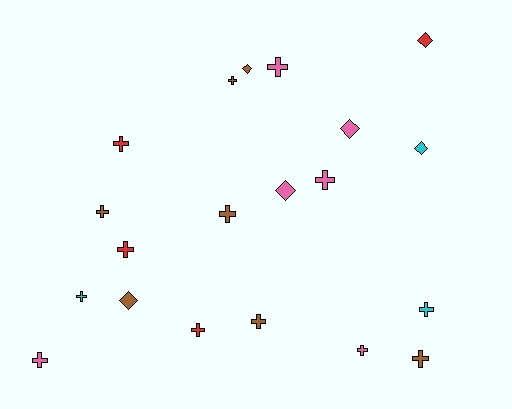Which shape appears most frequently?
Cross, with 14 objects.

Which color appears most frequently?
Brown, with 7 objects.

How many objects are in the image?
There are 20 objects.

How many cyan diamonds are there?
There is 1 cyan diamond.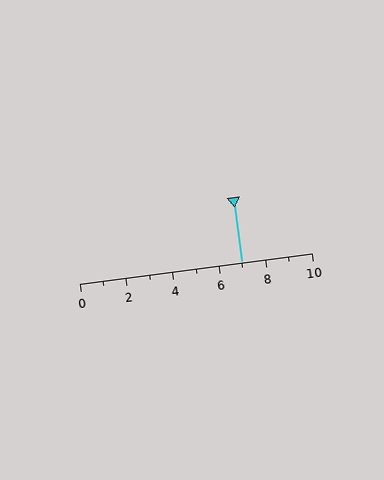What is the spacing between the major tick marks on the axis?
The major ticks are spaced 2 apart.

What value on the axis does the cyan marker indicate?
The marker indicates approximately 7.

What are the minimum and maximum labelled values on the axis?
The axis runs from 0 to 10.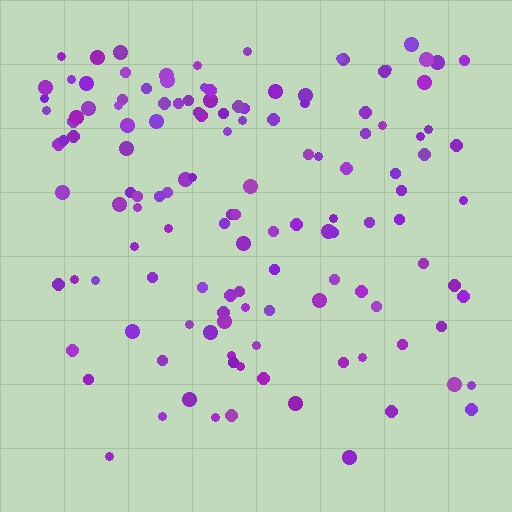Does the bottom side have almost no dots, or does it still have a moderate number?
Still a moderate number, just noticeably fewer than the top.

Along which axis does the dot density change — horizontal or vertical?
Vertical.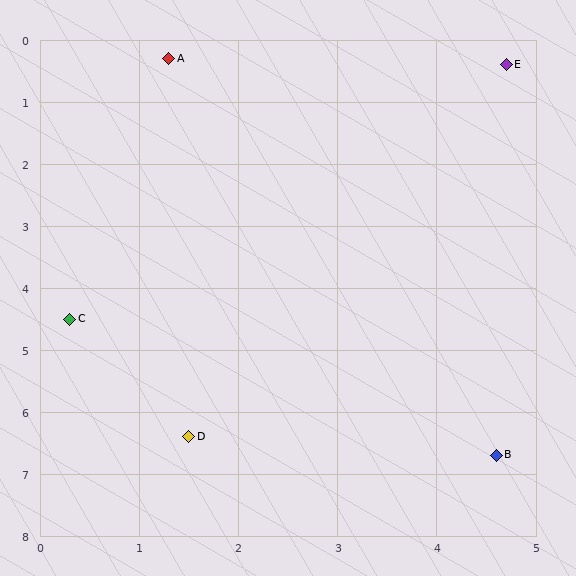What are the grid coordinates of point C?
Point C is at approximately (0.3, 4.5).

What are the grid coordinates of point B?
Point B is at approximately (4.6, 6.7).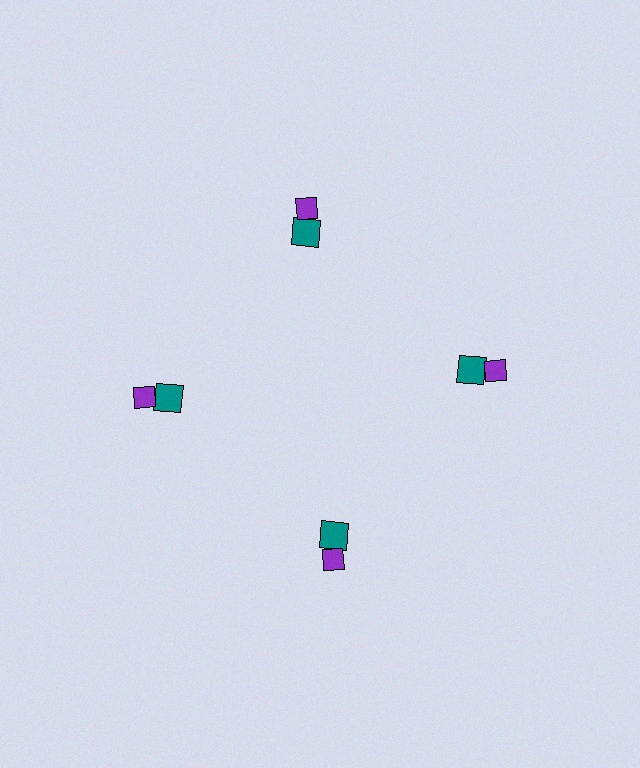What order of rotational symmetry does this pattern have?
This pattern has 4-fold rotational symmetry.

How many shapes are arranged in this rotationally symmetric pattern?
There are 8 shapes, arranged in 4 groups of 2.